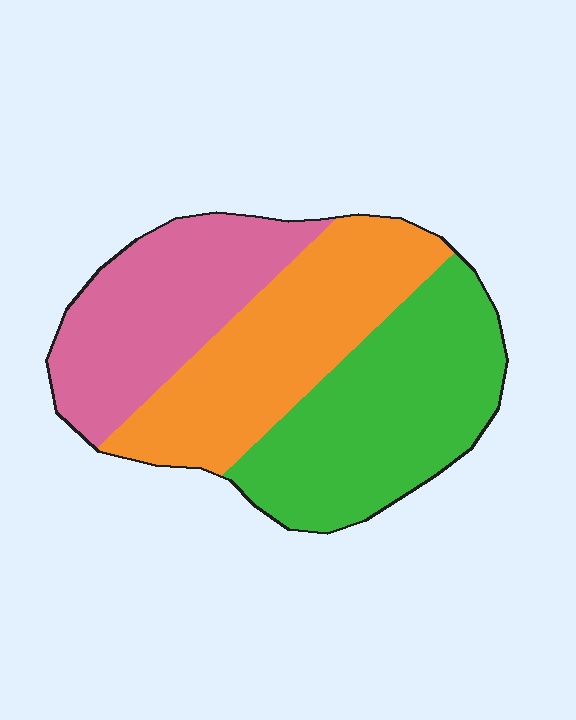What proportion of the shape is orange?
Orange covers 33% of the shape.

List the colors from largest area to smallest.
From largest to smallest: green, orange, pink.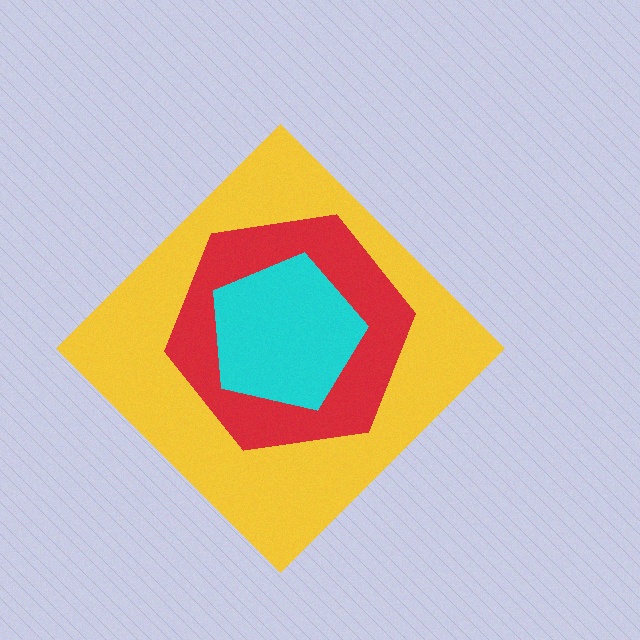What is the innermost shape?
The cyan pentagon.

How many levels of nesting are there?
3.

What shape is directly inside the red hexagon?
The cyan pentagon.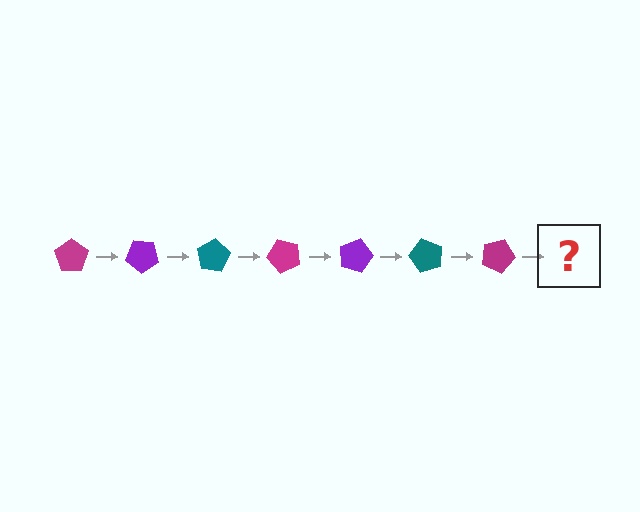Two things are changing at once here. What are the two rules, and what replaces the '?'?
The two rules are that it rotates 40 degrees each step and the color cycles through magenta, purple, and teal. The '?' should be a purple pentagon, rotated 280 degrees from the start.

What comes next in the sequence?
The next element should be a purple pentagon, rotated 280 degrees from the start.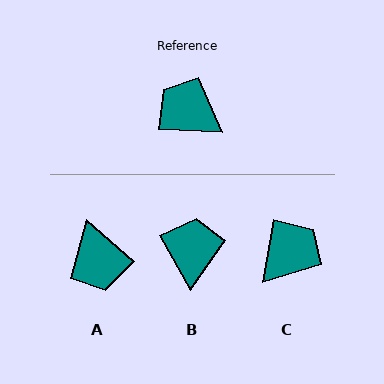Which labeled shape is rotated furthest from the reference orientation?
A, about 142 degrees away.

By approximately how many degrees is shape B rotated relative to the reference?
Approximately 58 degrees clockwise.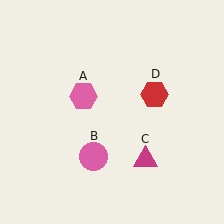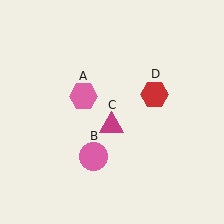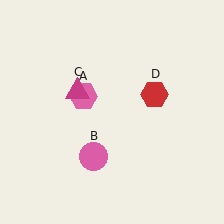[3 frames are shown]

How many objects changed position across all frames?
1 object changed position: magenta triangle (object C).